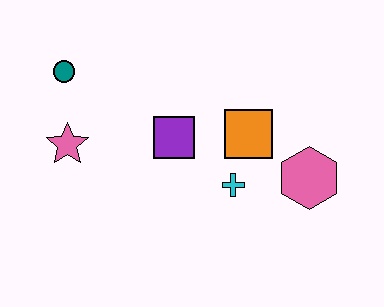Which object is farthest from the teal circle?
The pink hexagon is farthest from the teal circle.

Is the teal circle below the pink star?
No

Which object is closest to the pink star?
The teal circle is closest to the pink star.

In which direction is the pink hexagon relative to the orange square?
The pink hexagon is to the right of the orange square.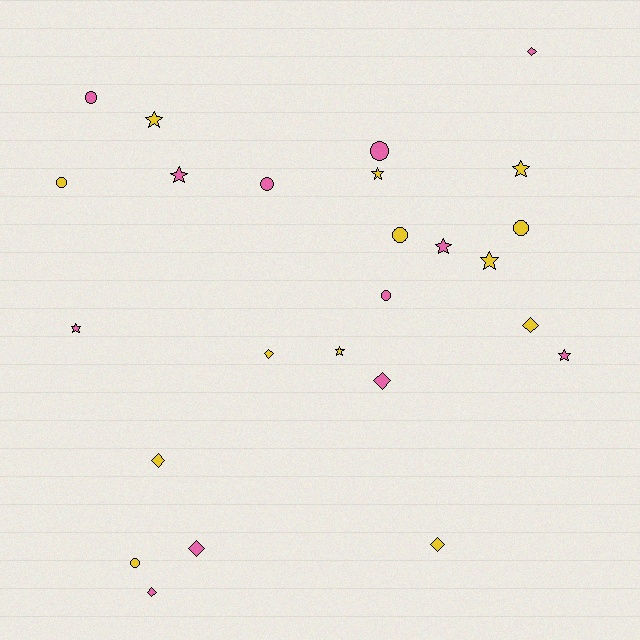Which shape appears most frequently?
Star, with 9 objects.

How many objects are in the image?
There are 25 objects.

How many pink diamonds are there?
There are 4 pink diamonds.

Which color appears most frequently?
Yellow, with 13 objects.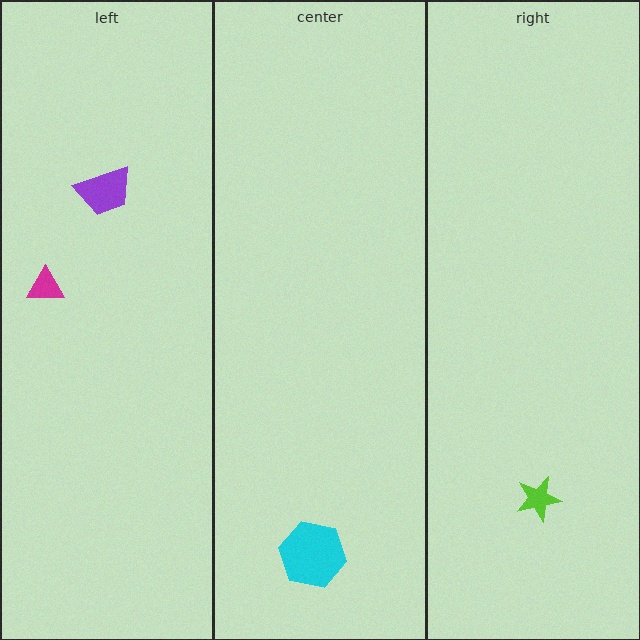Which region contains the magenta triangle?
The left region.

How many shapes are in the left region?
2.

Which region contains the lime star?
The right region.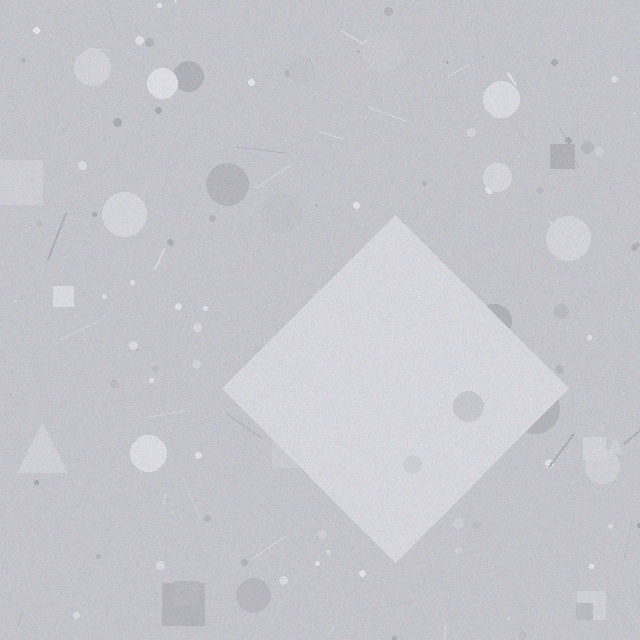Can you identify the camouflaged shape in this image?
The camouflaged shape is a diamond.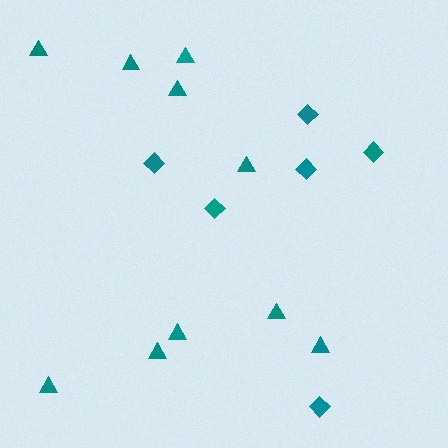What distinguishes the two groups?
There are 2 groups: one group of diamonds (6) and one group of triangles (10).